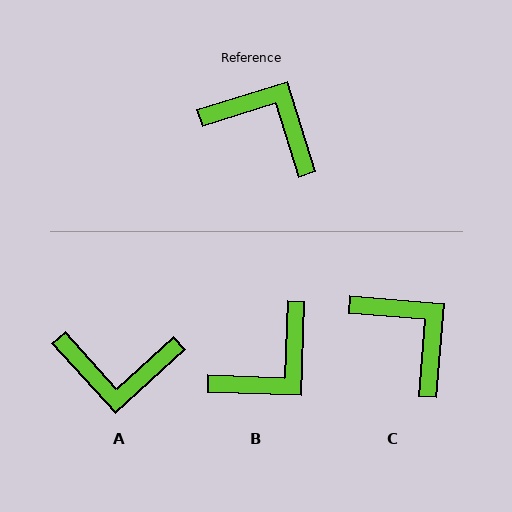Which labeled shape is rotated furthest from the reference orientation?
A, about 155 degrees away.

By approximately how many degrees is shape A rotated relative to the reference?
Approximately 155 degrees clockwise.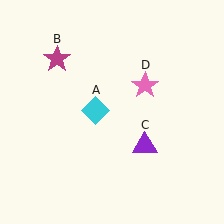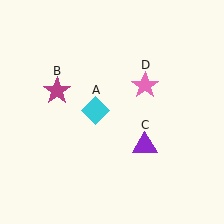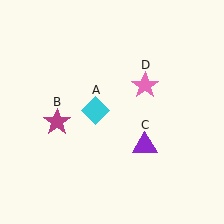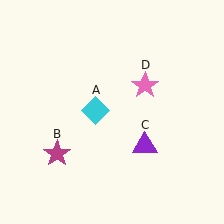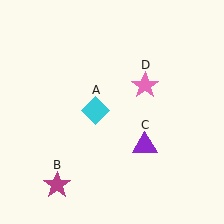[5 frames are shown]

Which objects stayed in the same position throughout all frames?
Cyan diamond (object A) and purple triangle (object C) and pink star (object D) remained stationary.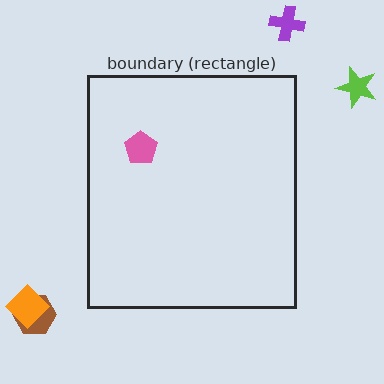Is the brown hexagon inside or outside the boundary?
Outside.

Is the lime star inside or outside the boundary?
Outside.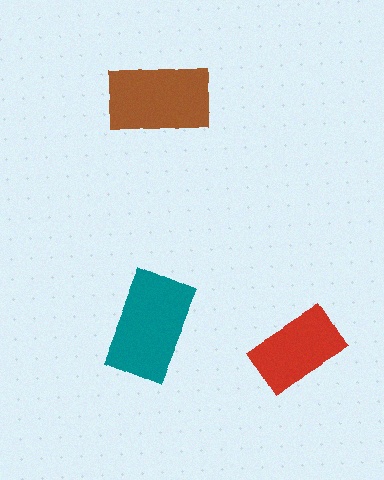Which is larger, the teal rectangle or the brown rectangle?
The teal one.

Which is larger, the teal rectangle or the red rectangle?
The teal one.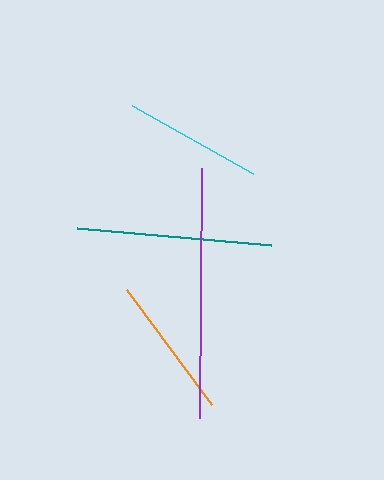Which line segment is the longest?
The purple line is the longest at approximately 250 pixels.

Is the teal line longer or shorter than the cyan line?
The teal line is longer than the cyan line.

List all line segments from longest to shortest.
From longest to shortest: purple, teal, orange, cyan.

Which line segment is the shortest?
The cyan line is the shortest at approximately 139 pixels.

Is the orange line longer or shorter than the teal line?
The teal line is longer than the orange line.